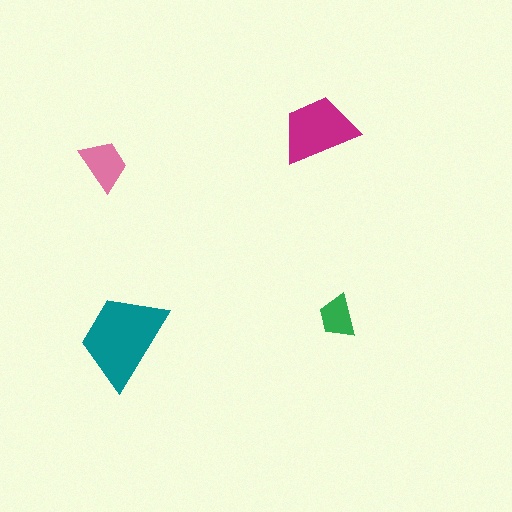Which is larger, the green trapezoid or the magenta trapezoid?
The magenta one.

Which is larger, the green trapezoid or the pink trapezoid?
The pink one.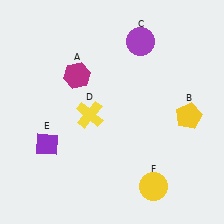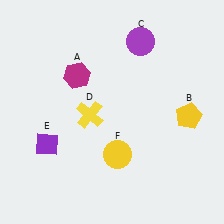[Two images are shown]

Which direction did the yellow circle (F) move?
The yellow circle (F) moved left.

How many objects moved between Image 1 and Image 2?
1 object moved between the two images.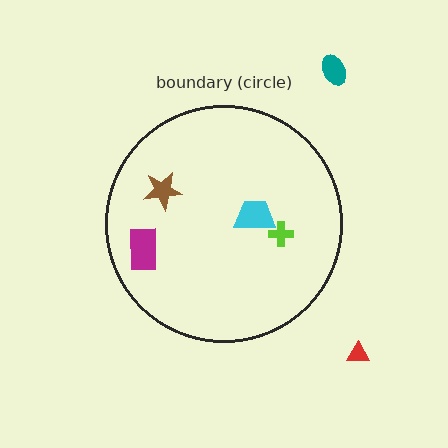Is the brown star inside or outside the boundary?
Inside.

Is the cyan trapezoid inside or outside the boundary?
Inside.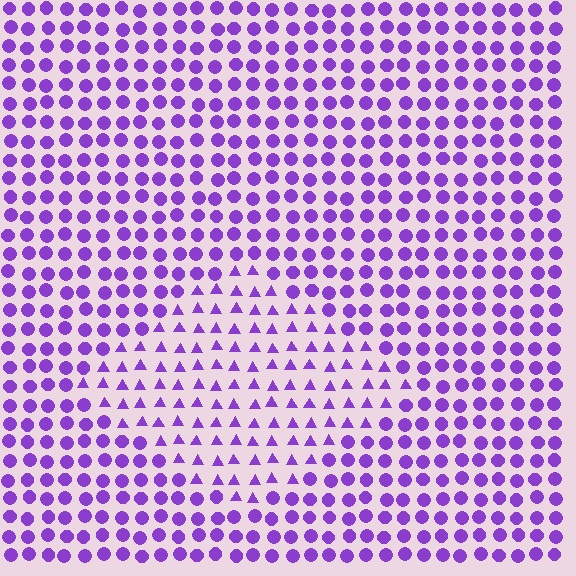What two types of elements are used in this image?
The image uses triangles inside the diamond region and circles outside it.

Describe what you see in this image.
The image is filled with small purple elements arranged in a uniform grid. A diamond-shaped region contains triangles, while the surrounding area contains circles. The boundary is defined purely by the change in element shape.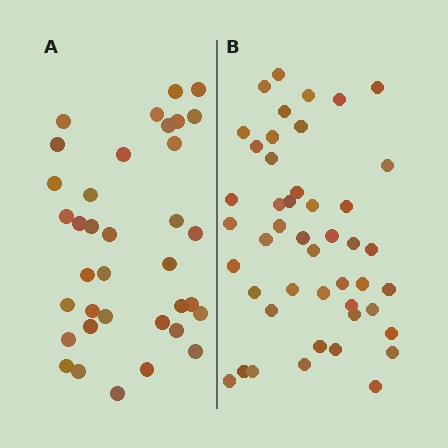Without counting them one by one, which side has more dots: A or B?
Region B (the right region) has more dots.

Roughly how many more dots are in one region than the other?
Region B has roughly 10 or so more dots than region A.